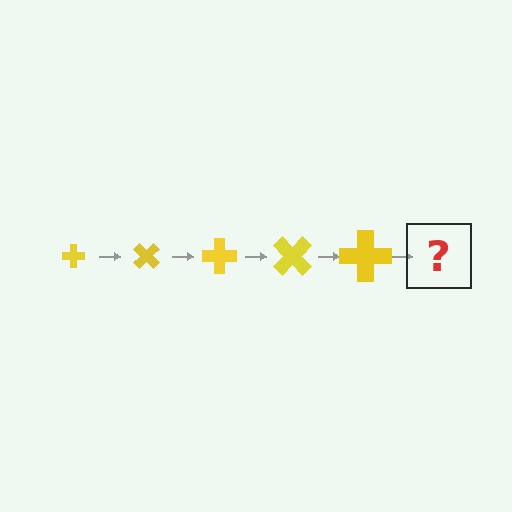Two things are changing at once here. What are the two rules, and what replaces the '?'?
The two rules are that the cross grows larger each step and it rotates 45 degrees each step. The '?' should be a cross, larger than the previous one and rotated 225 degrees from the start.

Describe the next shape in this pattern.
It should be a cross, larger than the previous one and rotated 225 degrees from the start.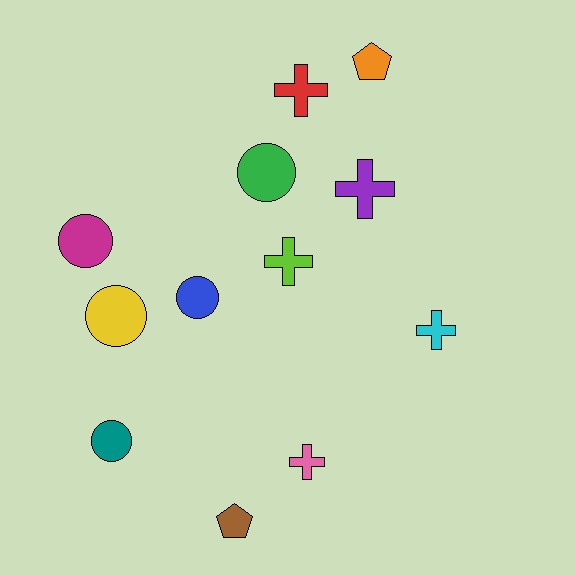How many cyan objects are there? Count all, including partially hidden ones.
There is 1 cyan object.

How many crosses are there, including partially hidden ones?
There are 5 crosses.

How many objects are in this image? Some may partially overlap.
There are 12 objects.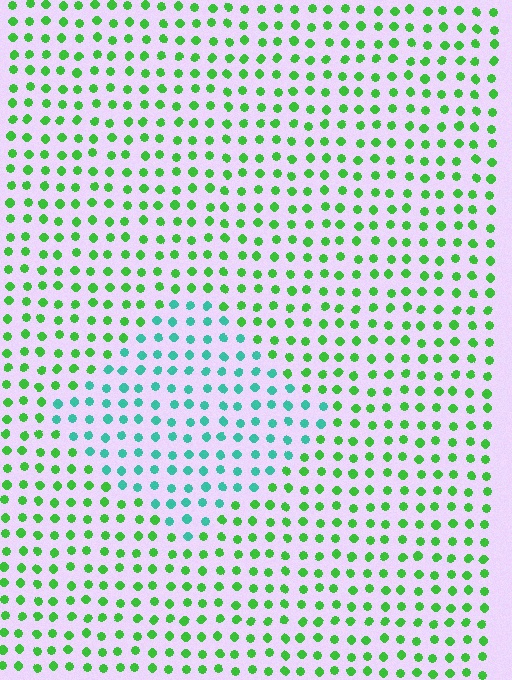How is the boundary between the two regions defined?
The boundary is defined purely by a slight shift in hue (about 48 degrees). Spacing, size, and orientation are identical on both sides.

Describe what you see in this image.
The image is filled with small green elements in a uniform arrangement. A diamond-shaped region is visible where the elements are tinted to a slightly different hue, forming a subtle color boundary.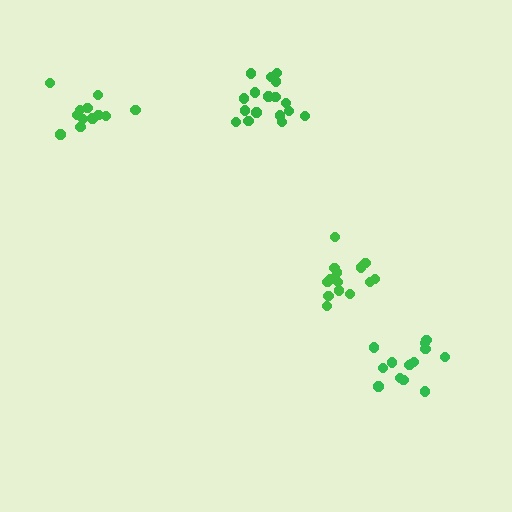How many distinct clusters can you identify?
There are 4 distinct clusters.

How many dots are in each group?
Group 1: 12 dots, Group 2: 17 dots, Group 3: 14 dots, Group 4: 14 dots (57 total).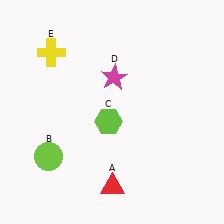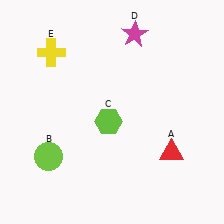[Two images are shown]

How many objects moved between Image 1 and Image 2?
2 objects moved between the two images.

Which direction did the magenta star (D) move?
The magenta star (D) moved up.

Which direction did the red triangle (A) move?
The red triangle (A) moved right.